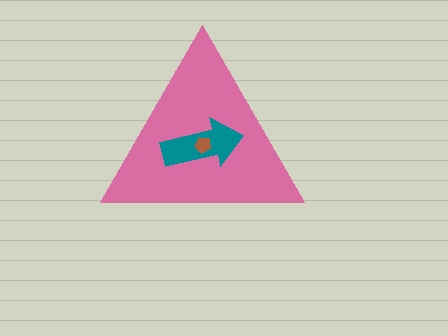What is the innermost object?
The brown pentagon.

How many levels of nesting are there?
3.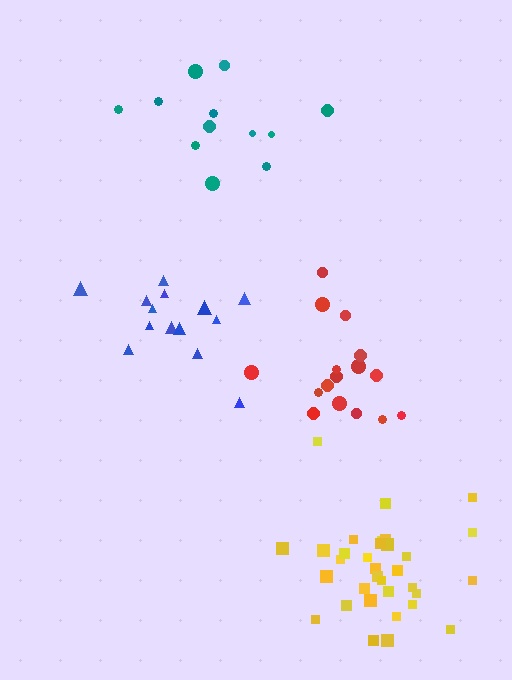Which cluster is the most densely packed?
Yellow.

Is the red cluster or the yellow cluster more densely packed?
Yellow.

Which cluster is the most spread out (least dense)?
Teal.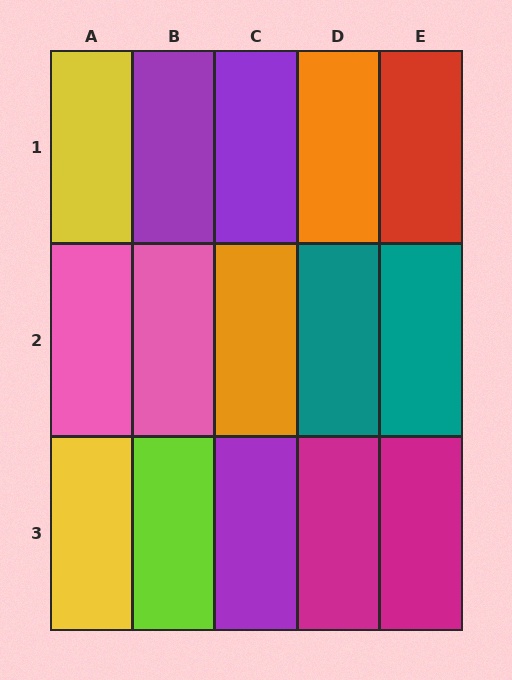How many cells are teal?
2 cells are teal.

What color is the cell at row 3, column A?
Yellow.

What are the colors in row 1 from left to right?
Yellow, purple, purple, orange, red.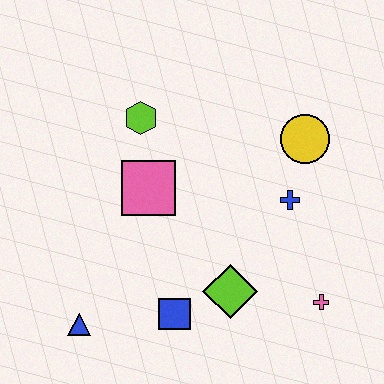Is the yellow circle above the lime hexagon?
No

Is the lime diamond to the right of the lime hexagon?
Yes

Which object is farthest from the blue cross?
The blue triangle is farthest from the blue cross.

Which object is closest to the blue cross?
The yellow circle is closest to the blue cross.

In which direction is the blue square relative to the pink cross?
The blue square is to the left of the pink cross.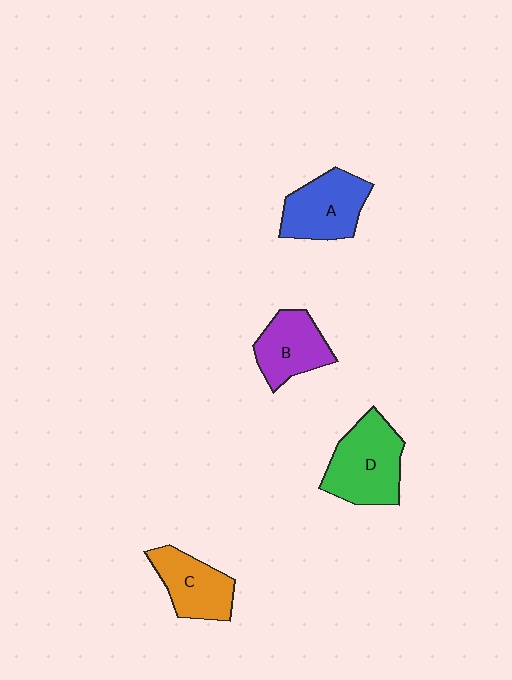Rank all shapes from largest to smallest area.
From largest to smallest: D (green), A (blue), C (orange), B (purple).